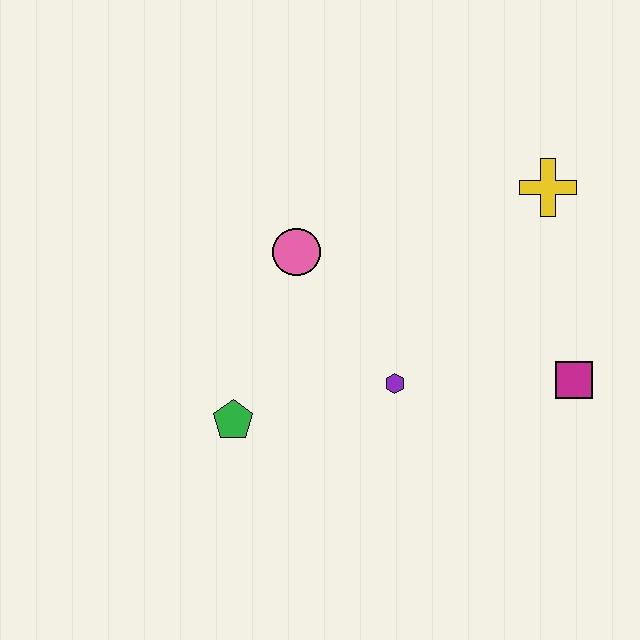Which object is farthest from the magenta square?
The green pentagon is farthest from the magenta square.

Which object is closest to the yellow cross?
The magenta square is closest to the yellow cross.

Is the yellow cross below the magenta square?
No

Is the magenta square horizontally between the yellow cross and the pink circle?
No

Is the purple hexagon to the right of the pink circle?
Yes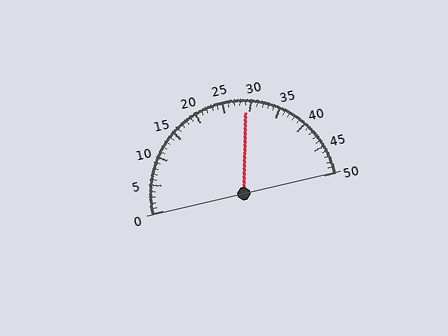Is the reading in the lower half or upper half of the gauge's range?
The reading is in the upper half of the range (0 to 50).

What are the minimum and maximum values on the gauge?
The gauge ranges from 0 to 50.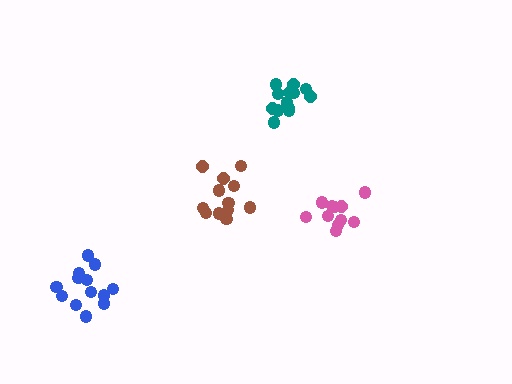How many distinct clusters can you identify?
There are 4 distinct clusters.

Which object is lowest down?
The blue cluster is bottommost.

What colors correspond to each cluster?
The clusters are colored: pink, blue, teal, brown.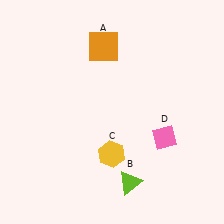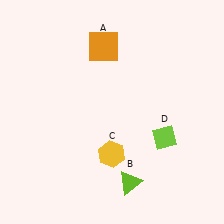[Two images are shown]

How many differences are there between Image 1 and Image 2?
There is 1 difference between the two images.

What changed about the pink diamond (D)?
In Image 1, D is pink. In Image 2, it changed to lime.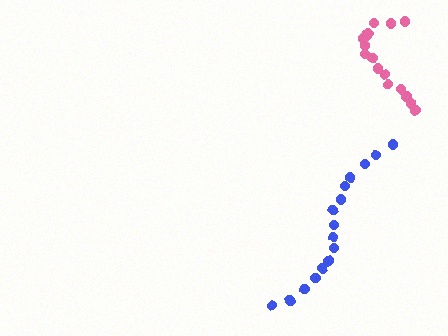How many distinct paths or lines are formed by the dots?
There are 2 distinct paths.